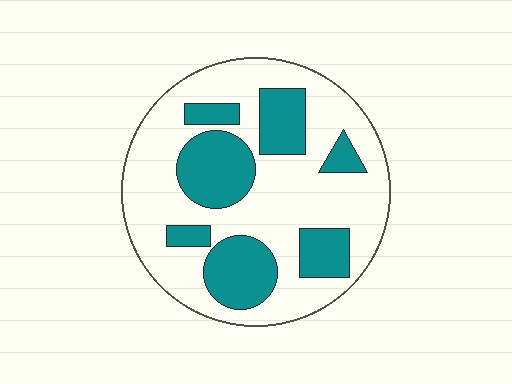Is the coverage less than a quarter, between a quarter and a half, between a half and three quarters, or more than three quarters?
Between a quarter and a half.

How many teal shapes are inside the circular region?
7.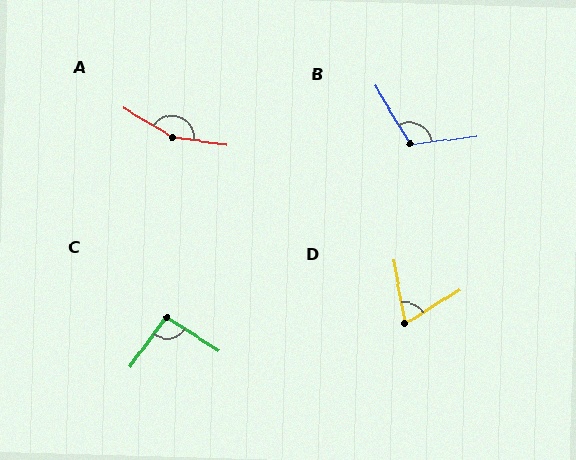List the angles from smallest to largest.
D (68°), C (93°), B (114°), A (156°).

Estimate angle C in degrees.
Approximately 93 degrees.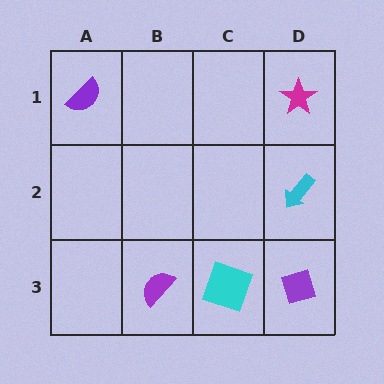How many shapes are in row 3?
3 shapes.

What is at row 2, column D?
A cyan arrow.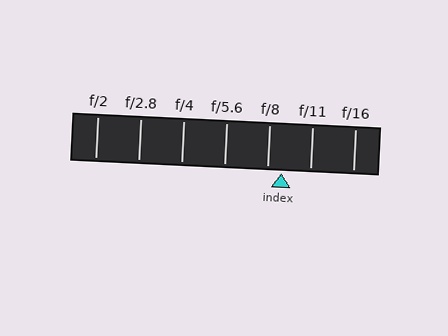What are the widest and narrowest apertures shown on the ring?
The widest aperture shown is f/2 and the narrowest is f/16.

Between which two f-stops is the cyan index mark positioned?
The index mark is between f/8 and f/11.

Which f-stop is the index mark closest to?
The index mark is closest to f/8.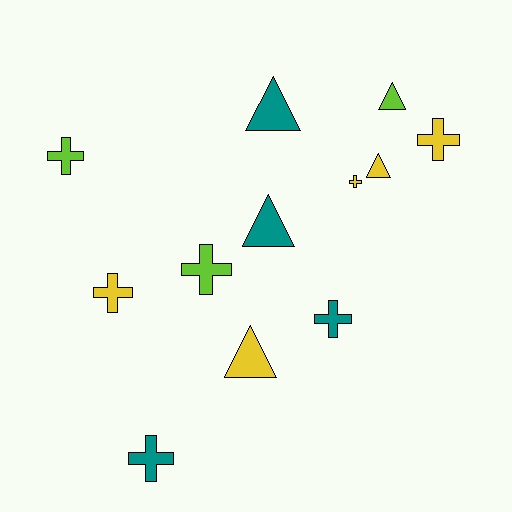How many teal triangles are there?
There are 2 teal triangles.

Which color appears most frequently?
Yellow, with 5 objects.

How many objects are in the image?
There are 12 objects.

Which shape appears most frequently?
Cross, with 7 objects.